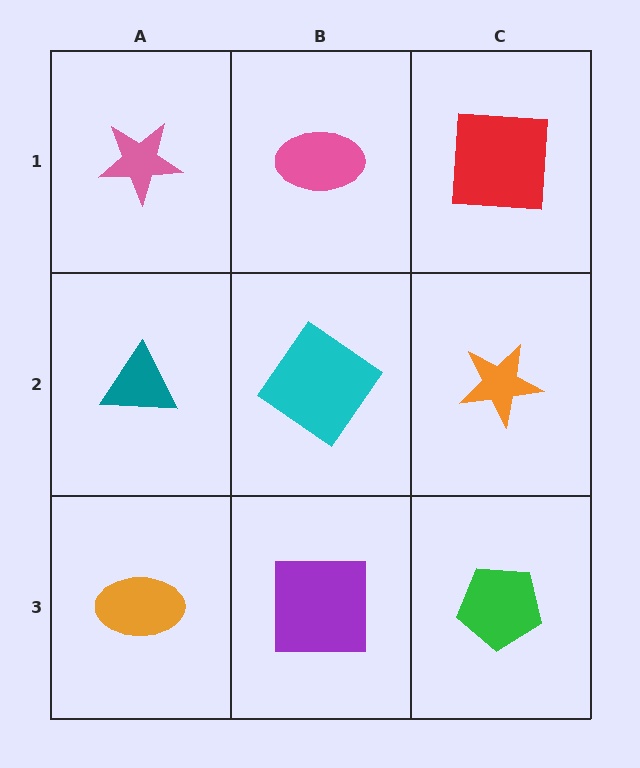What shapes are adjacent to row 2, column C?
A red square (row 1, column C), a green pentagon (row 3, column C), a cyan diamond (row 2, column B).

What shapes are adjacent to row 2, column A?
A pink star (row 1, column A), an orange ellipse (row 3, column A), a cyan diamond (row 2, column B).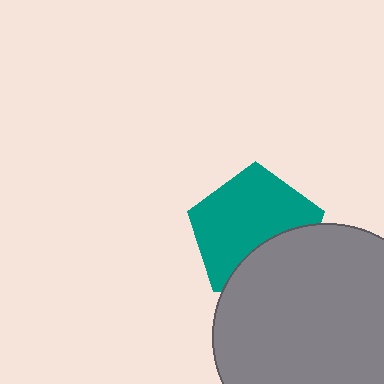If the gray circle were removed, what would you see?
You would see the complete teal pentagon.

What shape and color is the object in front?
The object in front is a gray circle.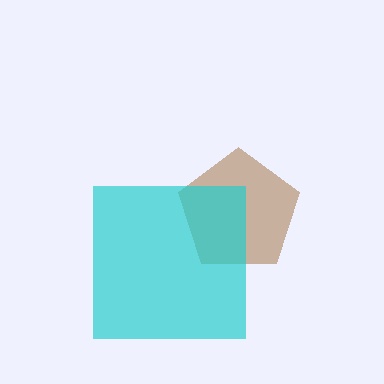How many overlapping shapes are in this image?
There are 2 overlapping shapes in the image.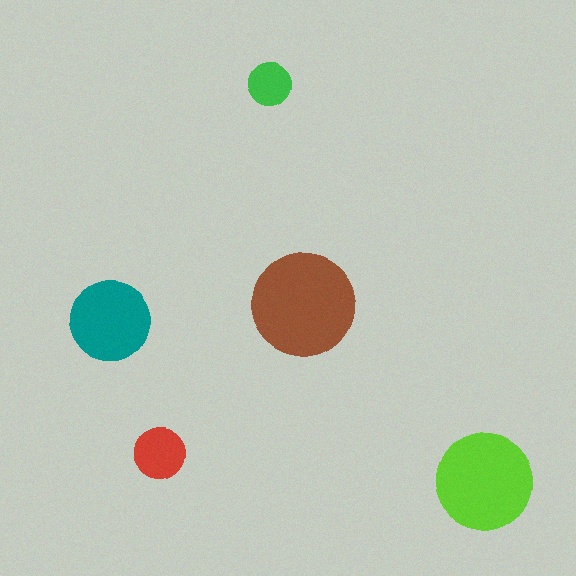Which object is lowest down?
The lime circle is bottommost.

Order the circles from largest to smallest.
the brown one, the lime one, the teal one, the red one, the green one.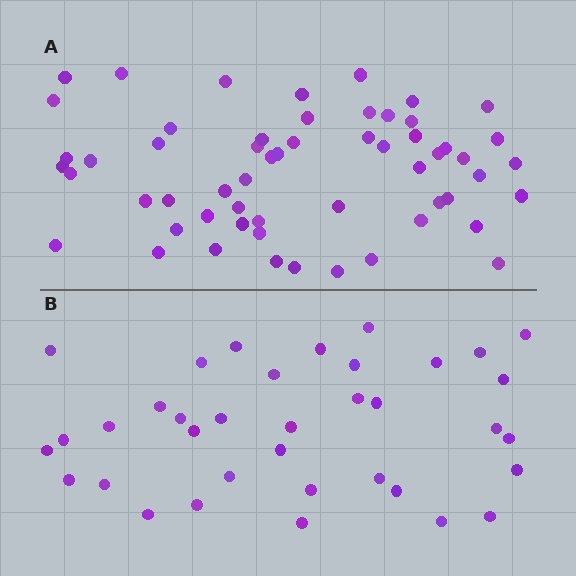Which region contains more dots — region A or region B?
Region A (the top region) has more dots.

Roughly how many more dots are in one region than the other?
Region A has approximately 20 more dots than region B.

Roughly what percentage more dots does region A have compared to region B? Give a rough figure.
About 60% more.